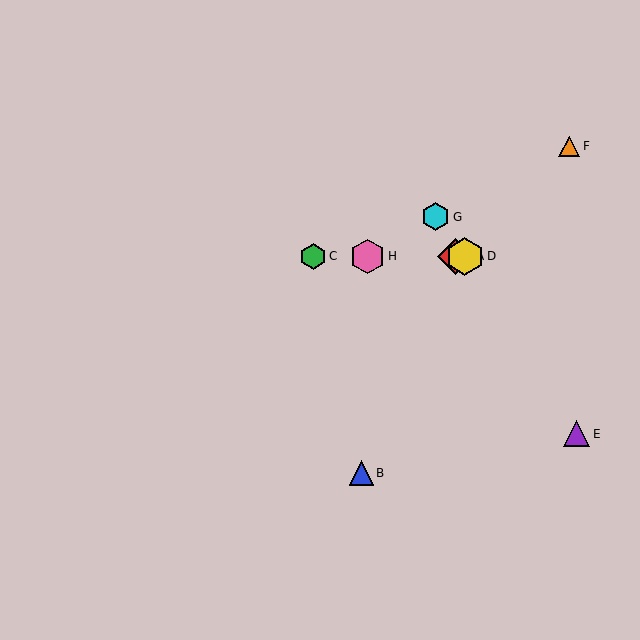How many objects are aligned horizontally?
4 objects (A, C, D, H) are aligned horizontally.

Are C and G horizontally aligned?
No, C is at y≈256 and G is at y≈217.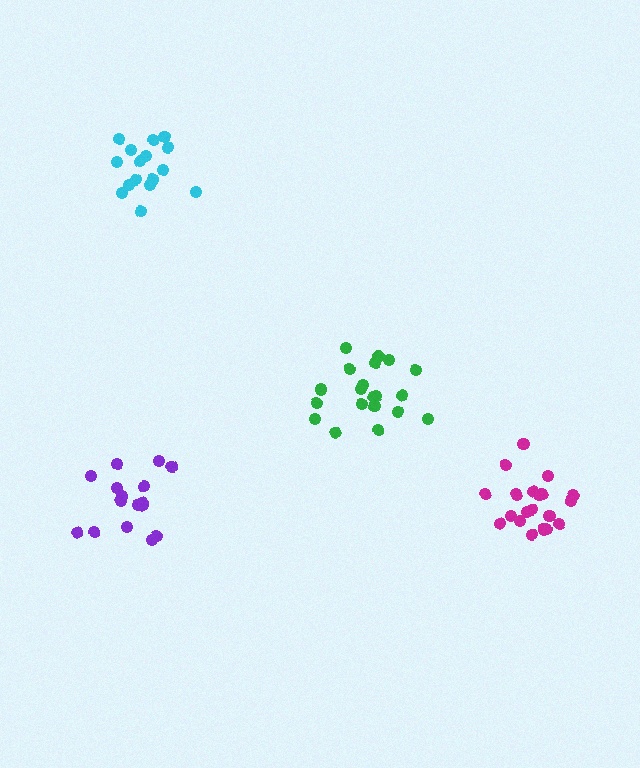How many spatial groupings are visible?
There are 4 spatial groupings.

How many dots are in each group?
Group 1: 16 dots, Group 2: 16 dots, Group 3: 20 dots, Group 4: 20 dots (72 total).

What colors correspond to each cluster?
The clusters are colored: cyan, purple, green, magenta.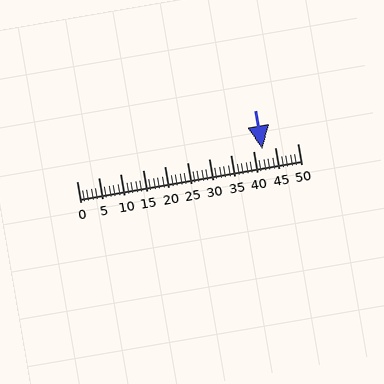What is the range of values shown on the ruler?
The ruler shows values from 0 to 50.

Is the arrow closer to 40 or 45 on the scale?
The arrow is closer to 40.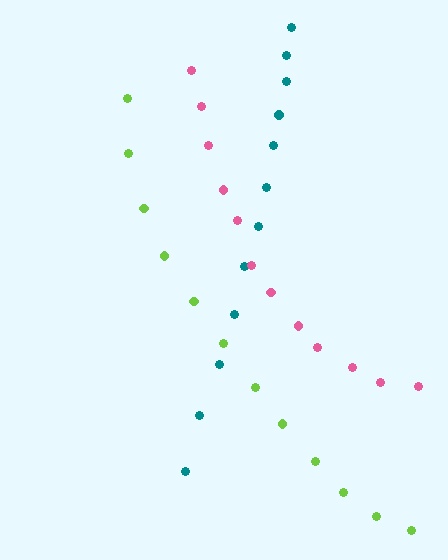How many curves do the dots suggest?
There are 3 distinct paths.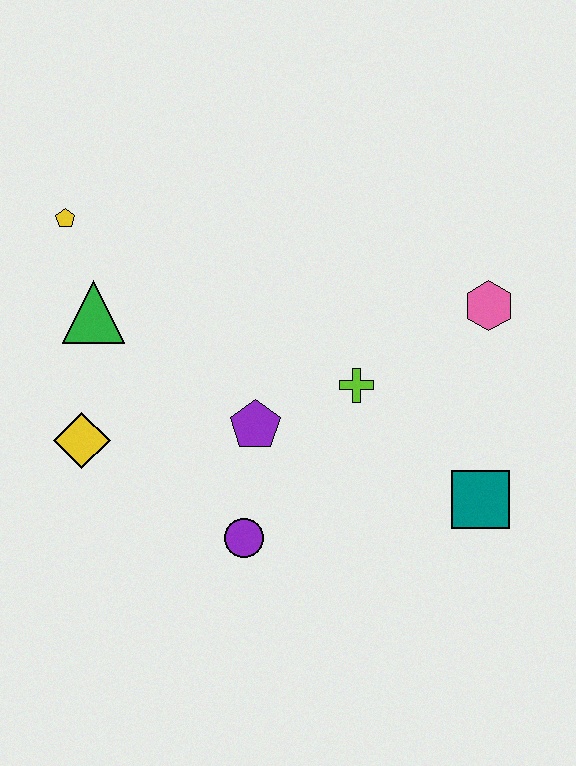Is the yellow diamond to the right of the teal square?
No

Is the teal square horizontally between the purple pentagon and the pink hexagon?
Yes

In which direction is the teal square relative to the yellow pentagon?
The teal square is to the right of the yellow pentagon.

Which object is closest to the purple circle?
The purple pentagon is closest to the purple circle.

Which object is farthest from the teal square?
The yellow pentagon is farthest from the teal square.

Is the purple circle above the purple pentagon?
No